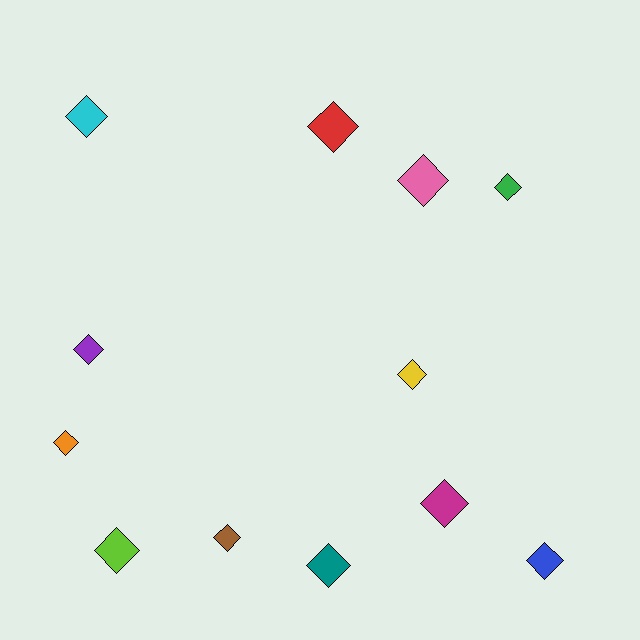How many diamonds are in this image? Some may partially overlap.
There are 12 diamonds.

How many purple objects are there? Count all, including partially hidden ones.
There is 1 purple object.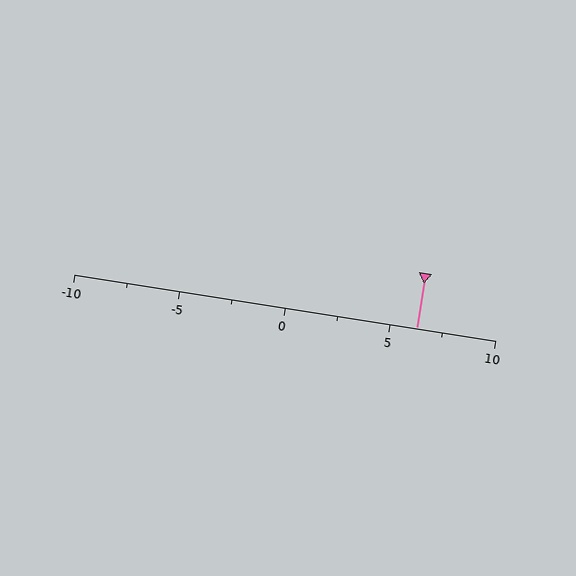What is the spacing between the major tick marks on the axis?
The major ticks are spaced 5 apart.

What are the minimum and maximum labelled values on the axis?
The axis runs from -10 to 10.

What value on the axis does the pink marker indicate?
The marker indicates approximately 6.2.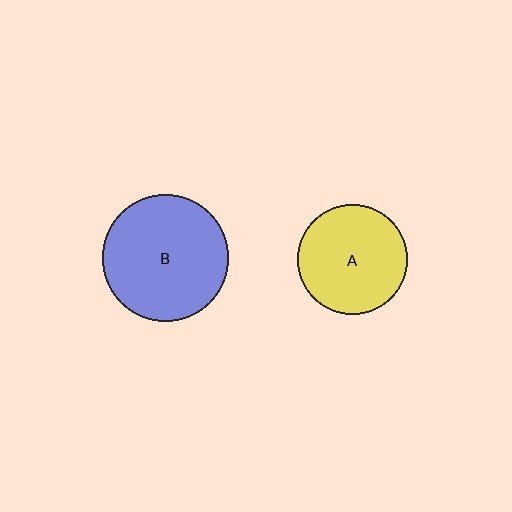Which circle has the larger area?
Circle B (blue).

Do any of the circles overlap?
No, none of the circles overlap.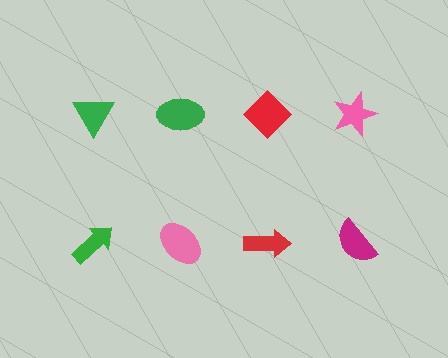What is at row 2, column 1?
A green arrow.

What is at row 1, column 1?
A green triangle.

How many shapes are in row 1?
4 shapes.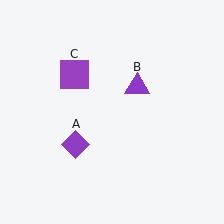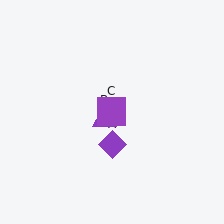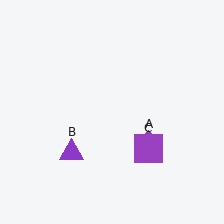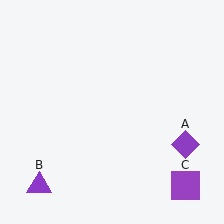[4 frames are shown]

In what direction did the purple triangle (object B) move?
The purple triangle (object B) moved down and to the left.